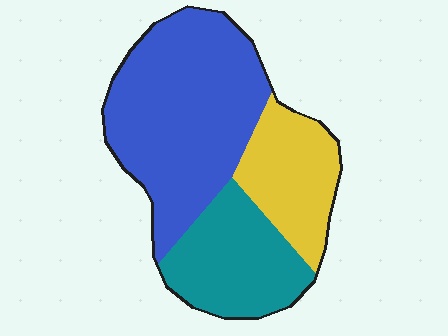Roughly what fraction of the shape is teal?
Teal covers roughly 25% of the shape.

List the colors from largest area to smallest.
From largest to smallest: blue, teal, yellow.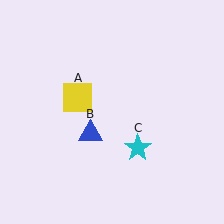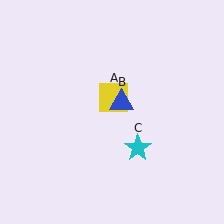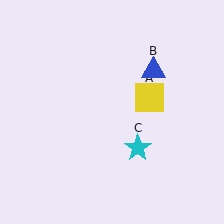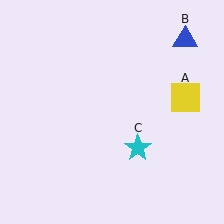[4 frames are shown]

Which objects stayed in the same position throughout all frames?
Cyan star (object C) remained stationary.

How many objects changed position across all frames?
2 objects changed position: yellow square (object A), blue triangle (object B).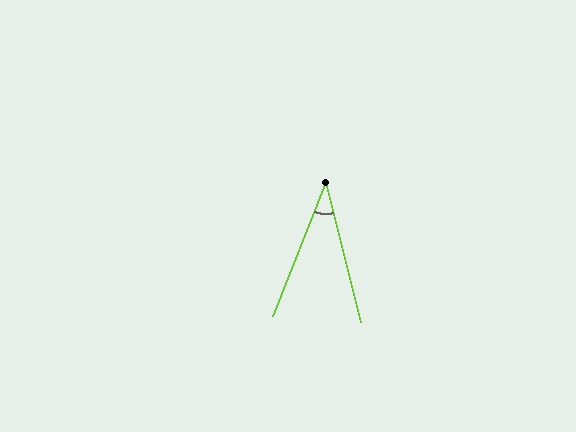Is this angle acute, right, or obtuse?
It is acute.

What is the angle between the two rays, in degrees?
Approximately 36 degrees.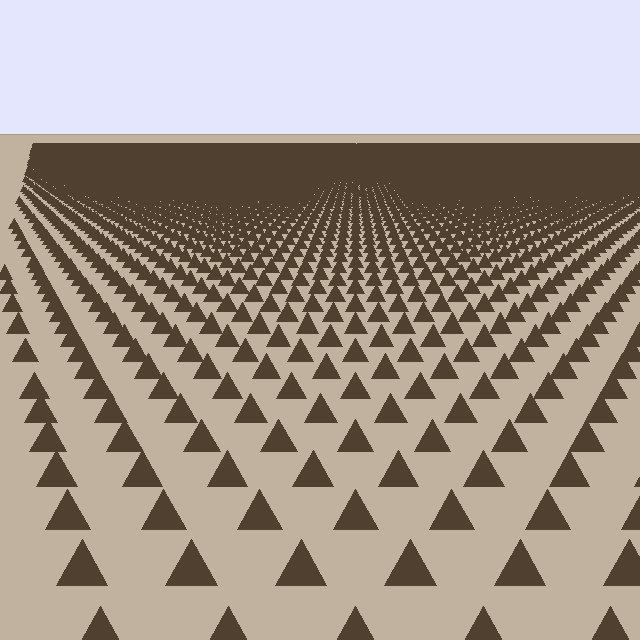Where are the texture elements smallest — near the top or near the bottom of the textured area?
Near the top.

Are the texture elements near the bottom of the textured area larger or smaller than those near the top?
Larger. Near the bottom, elements are closer to the viewer and appear at a bigger on-screen size.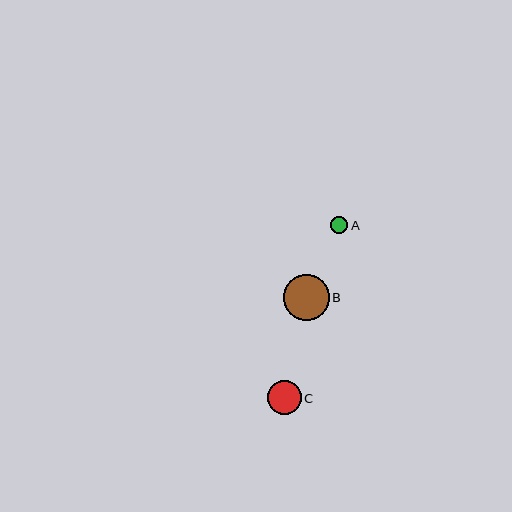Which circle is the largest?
Circle B is the largest with a size of approximately 45 pixels.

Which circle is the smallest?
Circle A is the smallest with a size of approximately 17 pixels.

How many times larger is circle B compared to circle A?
Circle B is approximately 2.7 times the size of circle A.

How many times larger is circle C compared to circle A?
Circle C is approximately 2.0 times the size of circle A.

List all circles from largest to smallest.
From largest to smallest: B, C, A.